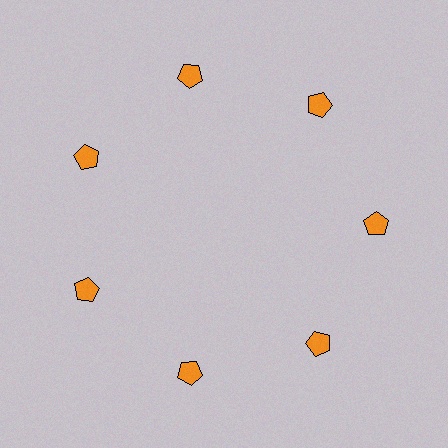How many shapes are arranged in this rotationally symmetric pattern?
There are 7 shapes, arranged in 7 groups of 1.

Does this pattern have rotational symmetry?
Yes, this pattern has 7-fold rotational symmetry. It looks the same after rotating 51 degrees around the center.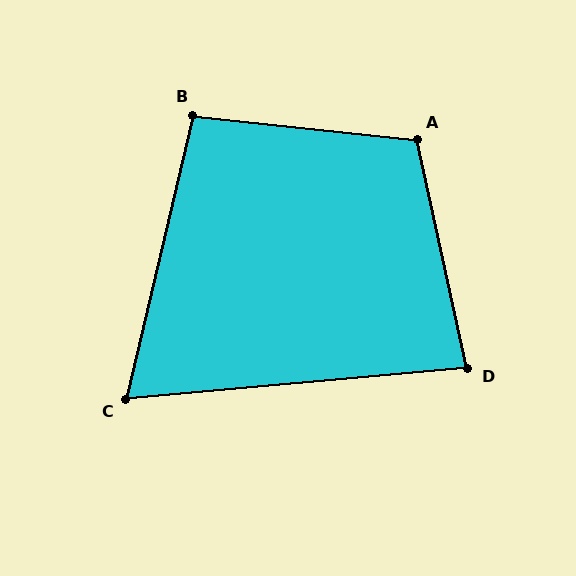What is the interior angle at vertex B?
Approximately 97 degrees (obtuse).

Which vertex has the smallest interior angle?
C, at approximately 72 degrees.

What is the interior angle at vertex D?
Approximately 83 degrees (acute).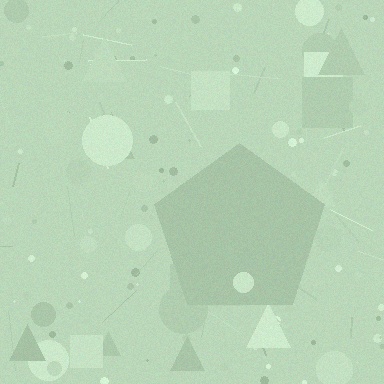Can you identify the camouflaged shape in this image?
The camouflaged shape is a pentagon.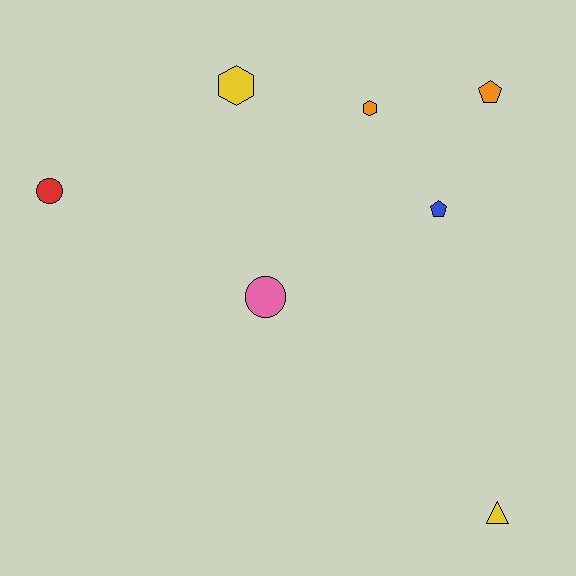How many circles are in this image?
There are 2 circles.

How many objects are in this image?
There are 7 objects.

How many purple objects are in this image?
There are no purple objects.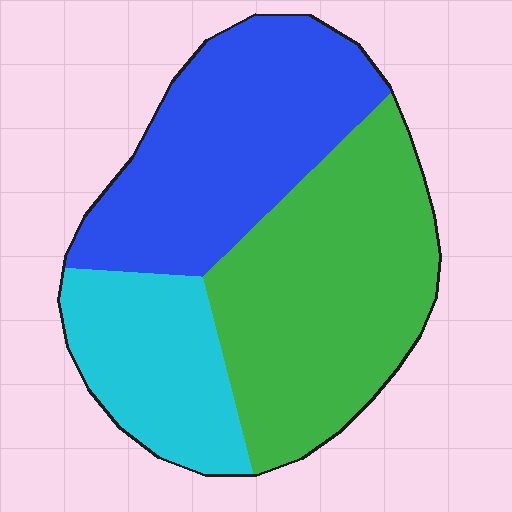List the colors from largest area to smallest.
From largest to smallest: green, blue, cyan.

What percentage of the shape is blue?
Blue covers 36% of the shape.